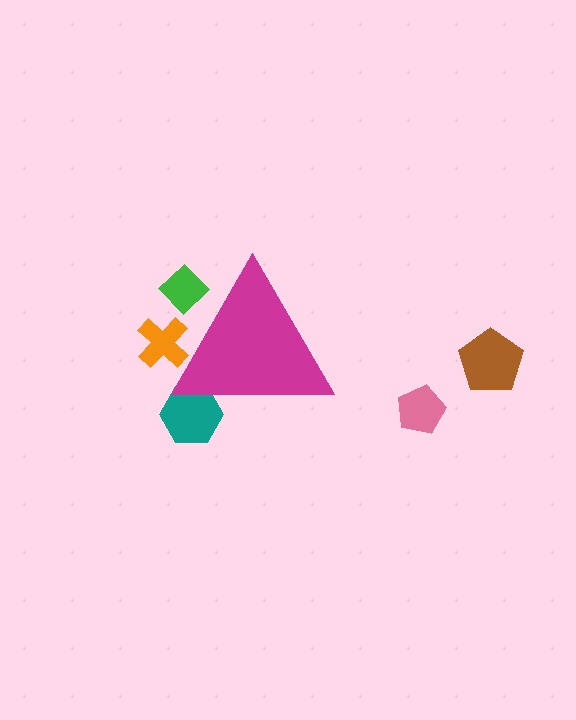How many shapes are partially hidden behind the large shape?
3 shapes are partially hidden.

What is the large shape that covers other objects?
A magenta triangle.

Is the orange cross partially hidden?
Yes, the orange cross is partially hidden behind the magenta triangle.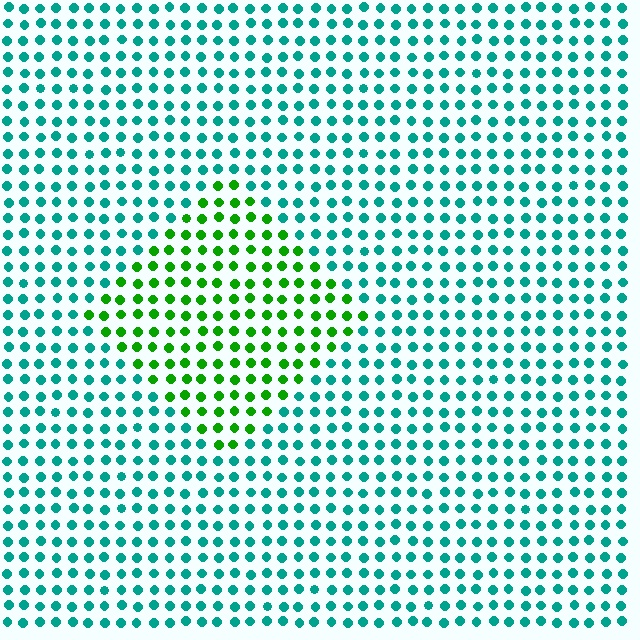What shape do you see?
I see a diamond.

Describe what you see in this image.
The image is filled with small teal elements in a uniform arrangement. A diamond-shaped region is visible where the elements are tinted to a slightly different hue, forming a subtle color boundary.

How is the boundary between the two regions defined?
The boundary is defined purely by a slight shift in hue (about 55 degrees). Spacing, size, and orientation are identical on both sides.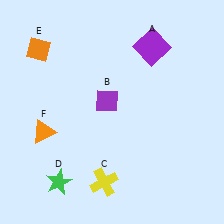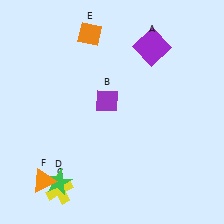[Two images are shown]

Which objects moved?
The objects that moved are: the yellow cross (C), the orange diamond (E), the orange triangle (F).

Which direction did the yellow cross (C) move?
The yellow cross (C) moved left.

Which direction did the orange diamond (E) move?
The orange diamond (E) moved right.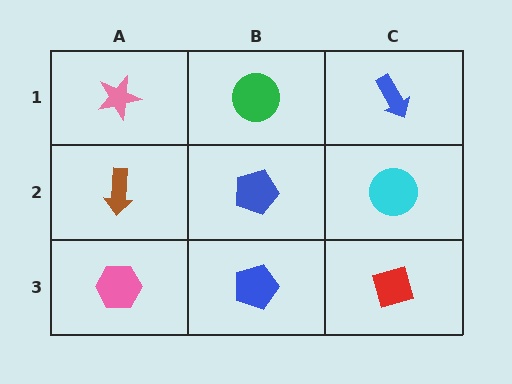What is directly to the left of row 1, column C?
A green circle.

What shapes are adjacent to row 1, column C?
A cyan circle (row 2, column C), a green circle (row 1, column B).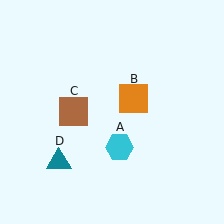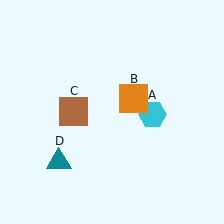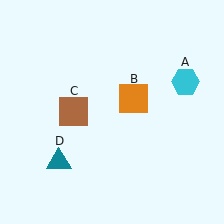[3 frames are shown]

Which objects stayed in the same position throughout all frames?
Orange square (object B) and brown square (object C) and teal triangle (object D) remained stationary.